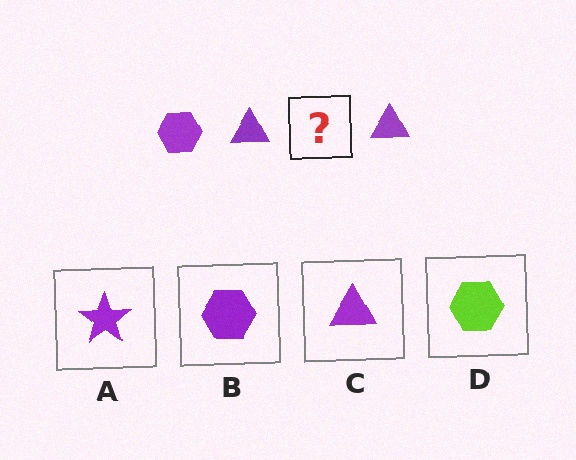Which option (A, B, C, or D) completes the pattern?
B.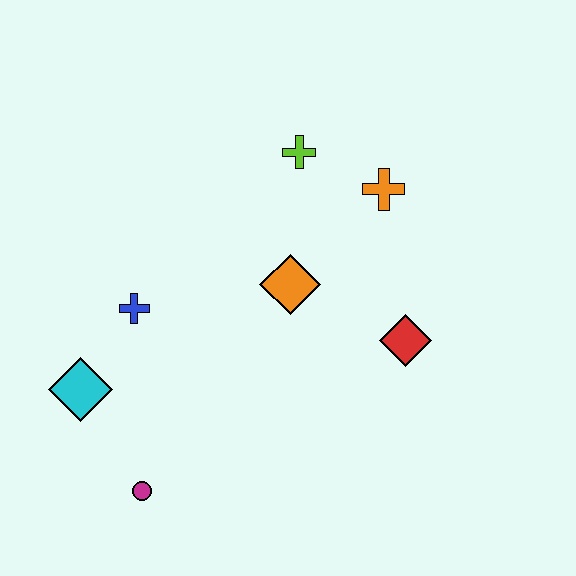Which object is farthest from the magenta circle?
The orange cross is farthest from the magenta circle.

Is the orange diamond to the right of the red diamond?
No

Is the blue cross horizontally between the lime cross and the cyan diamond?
Yes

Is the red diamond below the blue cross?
Yes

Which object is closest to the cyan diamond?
The blue cross is closest to the cyan diamond.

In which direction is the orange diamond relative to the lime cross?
The orange diamond is below the lime cross.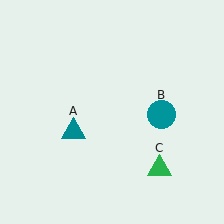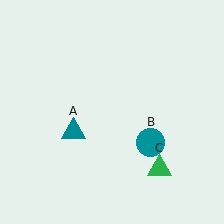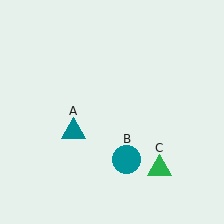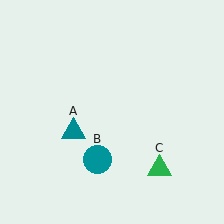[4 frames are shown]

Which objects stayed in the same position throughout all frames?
Teal triangle (object A) and green triangle (object C) remained stationary.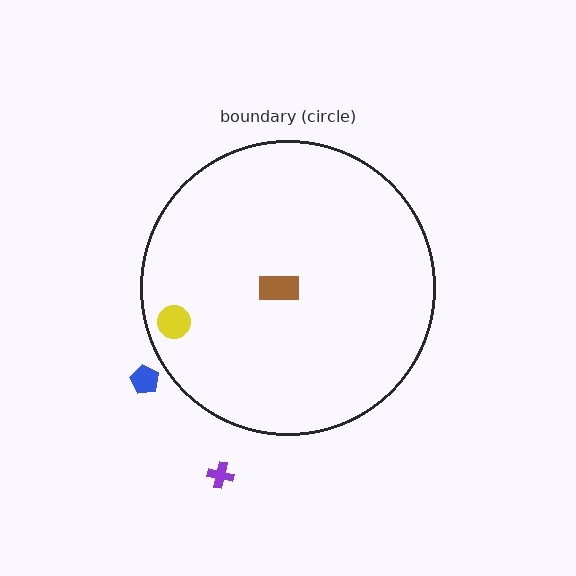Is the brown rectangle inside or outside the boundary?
Inside.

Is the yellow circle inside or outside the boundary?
Inside.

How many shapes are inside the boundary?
2 inside, 2 outside.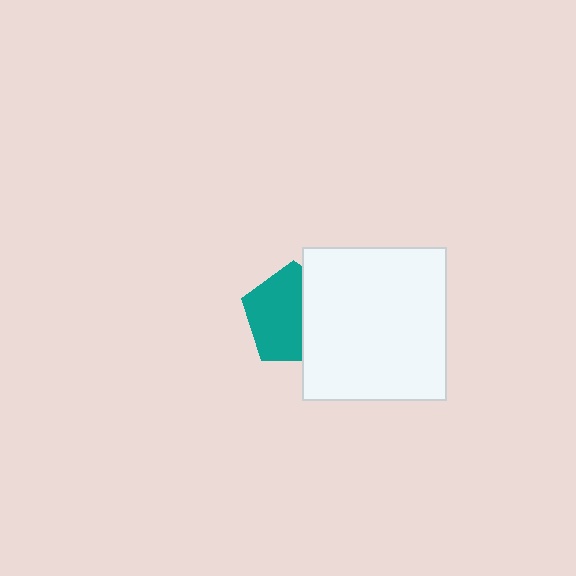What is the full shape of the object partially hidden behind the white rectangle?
The partially hidden object is a teal pentagon.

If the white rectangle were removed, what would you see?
You would see the complete teal pentagon.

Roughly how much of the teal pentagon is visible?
About half of it is visible (roughly 60%).